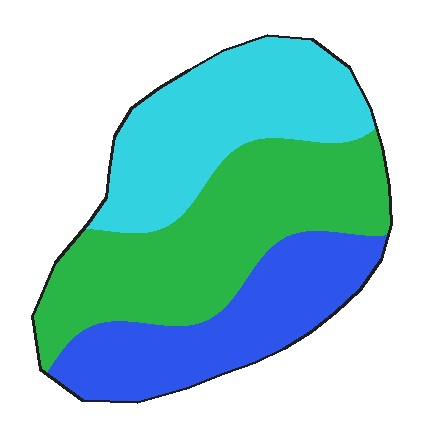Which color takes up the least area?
Blue, at roughly 25%.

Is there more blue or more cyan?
Cyan.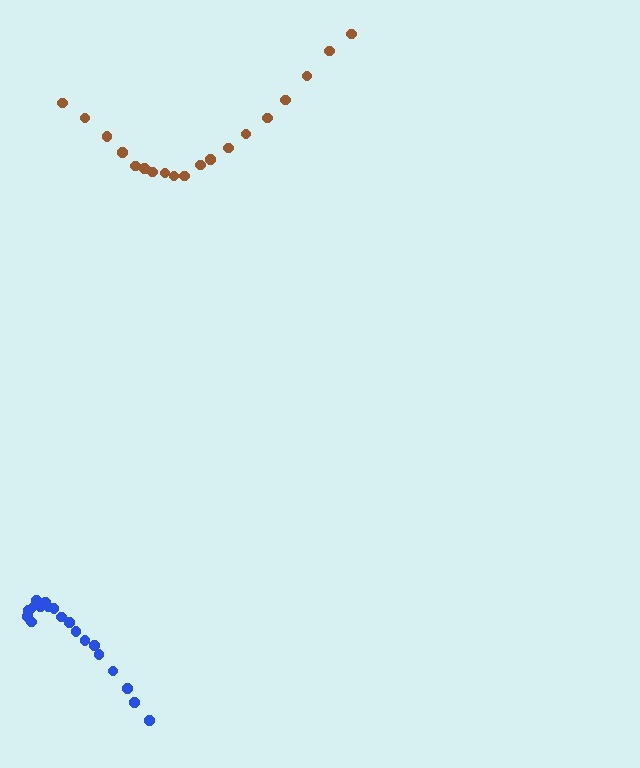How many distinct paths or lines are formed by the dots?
There are 2 distinct paths.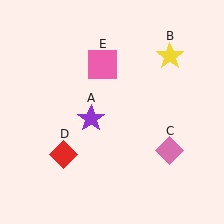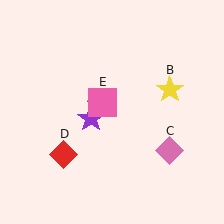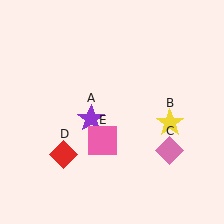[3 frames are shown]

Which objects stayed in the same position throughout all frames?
Purple star (object A) and pink diamond (object C) and red diamond (object D) remained stationary.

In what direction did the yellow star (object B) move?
The yellow star (object B) moved down.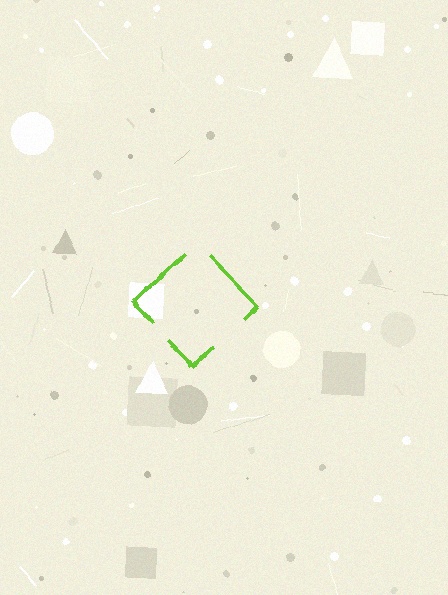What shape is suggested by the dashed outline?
The dashed outline suggests a diamond.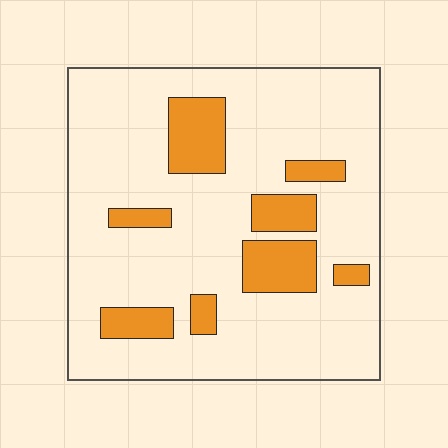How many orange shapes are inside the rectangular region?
8.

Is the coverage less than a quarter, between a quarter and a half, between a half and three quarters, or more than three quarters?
Less than a quarter.